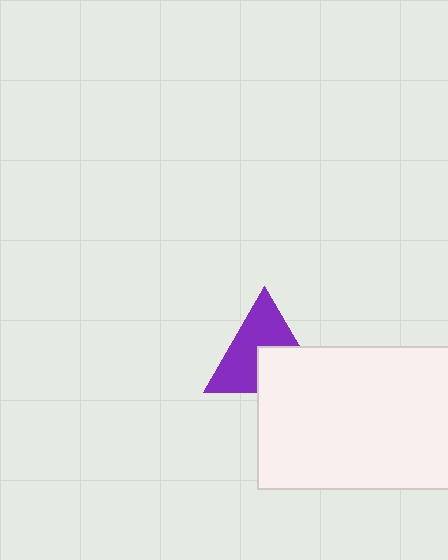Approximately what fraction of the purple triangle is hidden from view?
Roughly 40% of the purple triangle is hidden behind the white rectangle.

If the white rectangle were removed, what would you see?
You would see the complete purple triangle.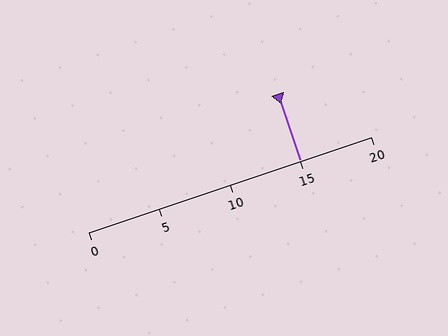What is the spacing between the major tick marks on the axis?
The major ticks are spaced 5 apart.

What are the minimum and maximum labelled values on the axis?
The axis runs from 0 to 20.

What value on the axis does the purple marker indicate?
The marker indicates approximately 15.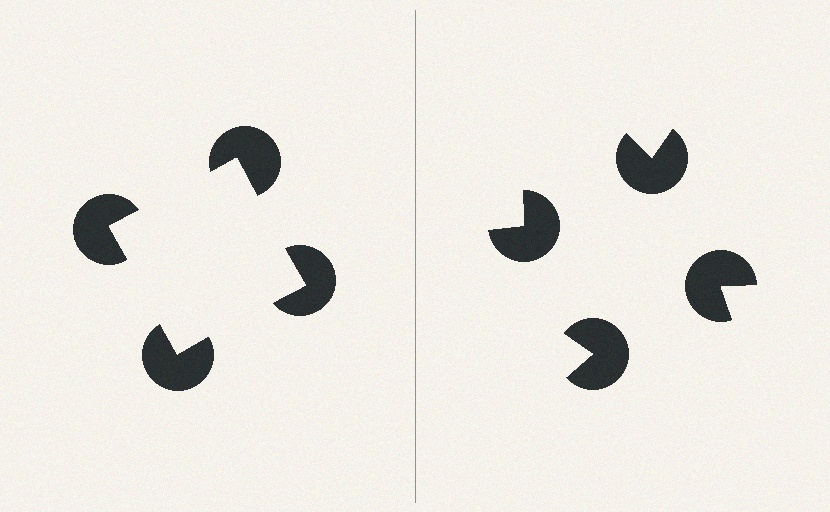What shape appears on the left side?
An illusory square.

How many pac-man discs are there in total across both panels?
8 — 4 on each side.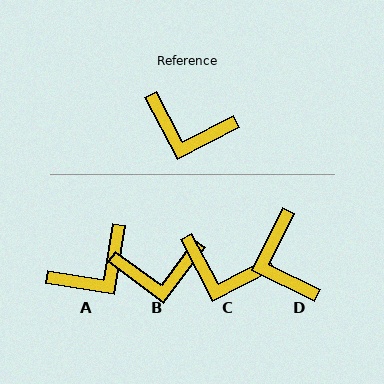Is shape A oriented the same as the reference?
No, it is off by about 53 degrees.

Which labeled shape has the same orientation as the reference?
C.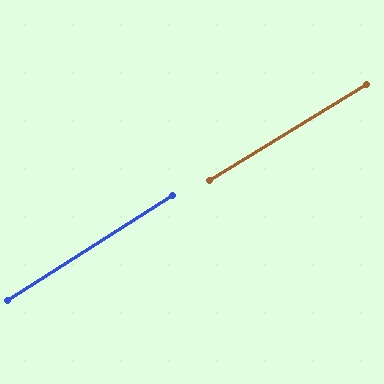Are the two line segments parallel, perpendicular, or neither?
Parallel — their directions differ by only 1.0°.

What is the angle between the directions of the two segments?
Approximately 1 degree.